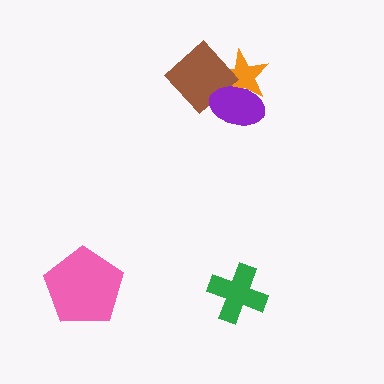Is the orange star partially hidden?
Yes, it is partially covered by another shape.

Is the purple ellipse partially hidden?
No, no other shape covers it.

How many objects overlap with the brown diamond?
2 objects overlap with the brown diamond.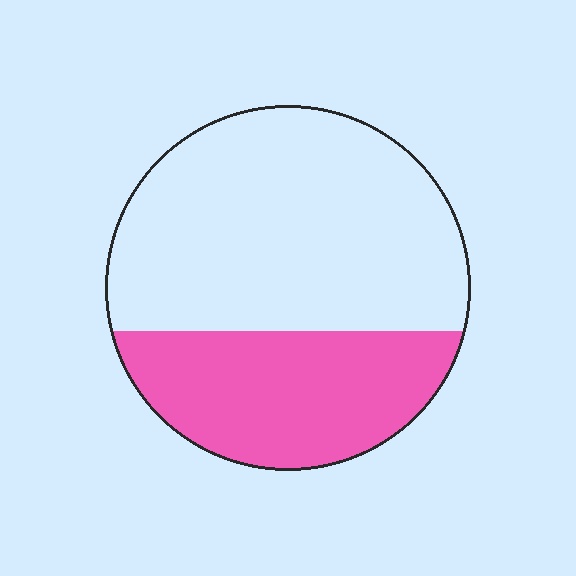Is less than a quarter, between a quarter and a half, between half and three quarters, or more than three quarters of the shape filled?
Between a quarter and a half.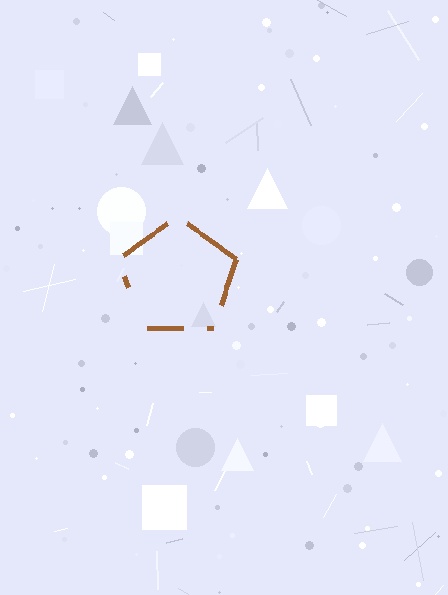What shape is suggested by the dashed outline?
The dashed outline suggests a pentagon.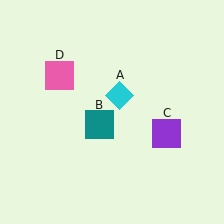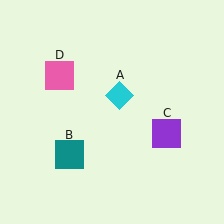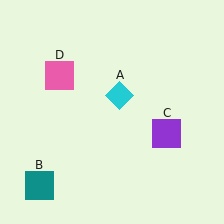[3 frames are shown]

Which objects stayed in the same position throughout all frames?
Cyan diamond (object A) and purple square (object C) and pink square (object D) remained stationary.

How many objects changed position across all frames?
1 object changed position: teal square (object B).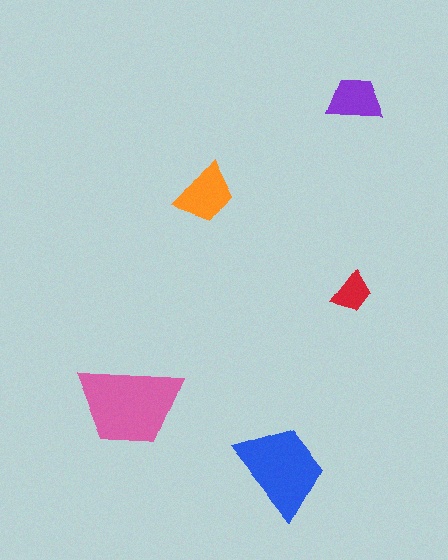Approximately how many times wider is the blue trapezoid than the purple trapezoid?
About 1.5 times wider.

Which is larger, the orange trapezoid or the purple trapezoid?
The orange one.